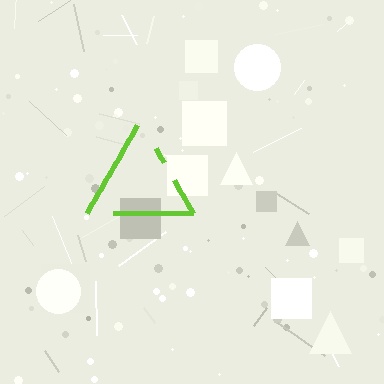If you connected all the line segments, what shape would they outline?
They would outline a triangle.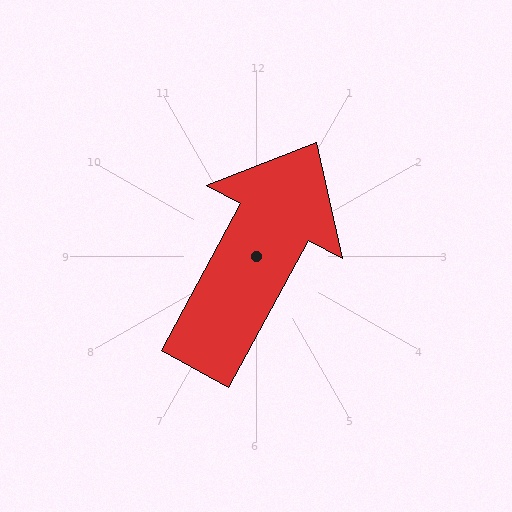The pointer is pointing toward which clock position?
Roughly 1 o'clock.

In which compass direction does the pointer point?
Northeast.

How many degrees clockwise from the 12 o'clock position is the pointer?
Approximately 28 degrees.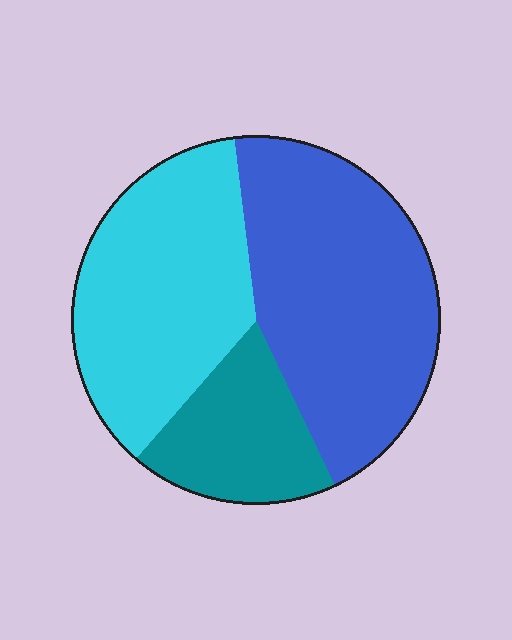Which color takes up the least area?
Teal, at roughly 20%.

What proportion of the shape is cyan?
Cyan covers roughly 35% of the shape.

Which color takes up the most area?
Blue, at roughly 45%.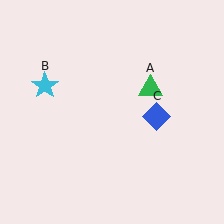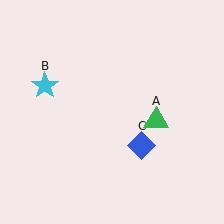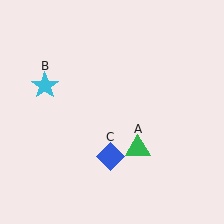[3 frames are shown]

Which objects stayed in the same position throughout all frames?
Cyan star (object B) remained stationary.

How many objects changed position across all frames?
2 objects changed position: green triangle (object A), blue diamond (object C).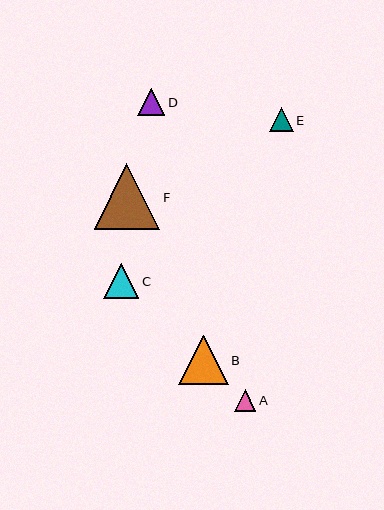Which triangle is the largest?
Triangle F is the largest with a size of approximately 66 pixels.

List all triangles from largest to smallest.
From largest to smallest: F, B, C, D, E, A.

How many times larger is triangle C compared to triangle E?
Triangle C is approximately 1.5 times the size of triangle E.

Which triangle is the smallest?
Triangle A is the smallest with a size of approximately 21 pixels.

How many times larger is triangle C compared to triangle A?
Triangle C is approximately 1.7 times the size of triangle A.